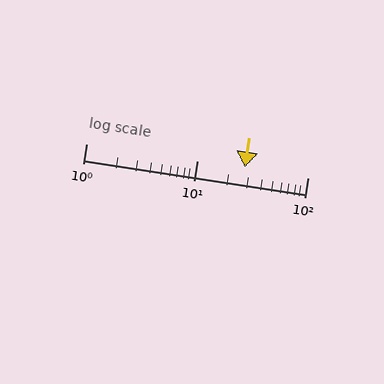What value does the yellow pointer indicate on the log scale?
The pointer indicates approximately 27.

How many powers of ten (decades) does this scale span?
The scale spans 2 decades, from 1 to 100.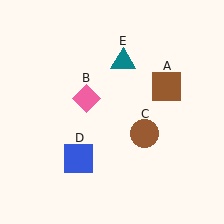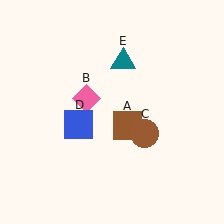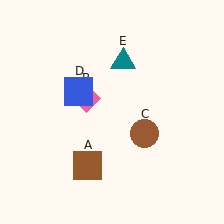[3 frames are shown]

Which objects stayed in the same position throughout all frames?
Pink diamond (object B) and brown circle (object C) and teal triangle (object E) remained stationary.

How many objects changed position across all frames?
2 objects changed position: brown square (object A), blue square (object D).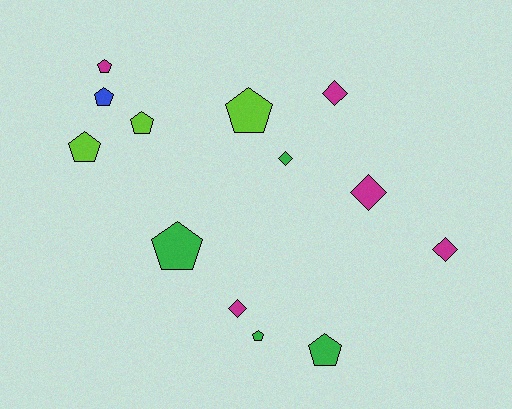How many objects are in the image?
There are 13 objects.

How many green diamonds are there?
There is 1 green diamond.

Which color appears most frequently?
Magenta, with 5 objects.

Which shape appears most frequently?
Pentagon, with 8 objects.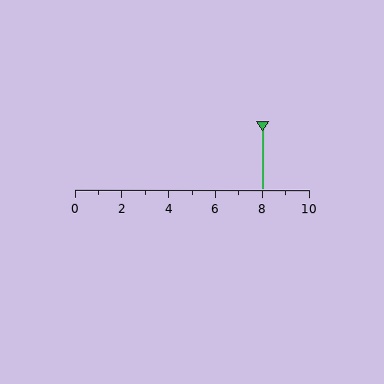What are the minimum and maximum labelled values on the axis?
The axis runs from 0 to 10.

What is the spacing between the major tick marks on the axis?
The major ticks are spaced 2 apart.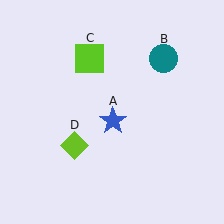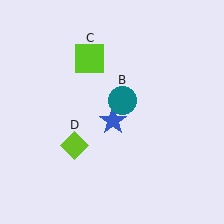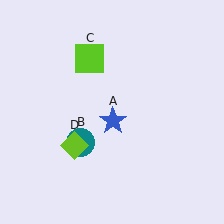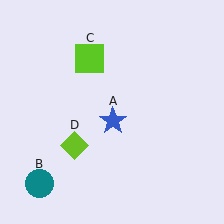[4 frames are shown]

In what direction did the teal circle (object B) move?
The teal circle (object B) moved down and to the left.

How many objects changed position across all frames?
1 object changed position: teal circle (object B).